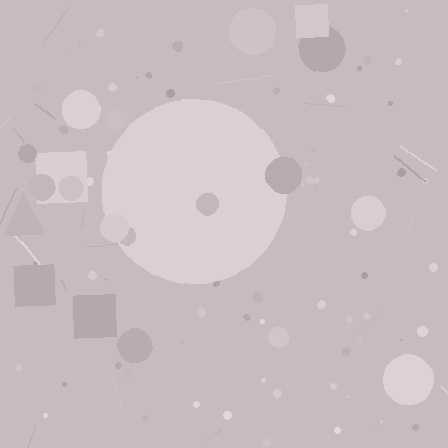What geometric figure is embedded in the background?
A circle is embedded in the background.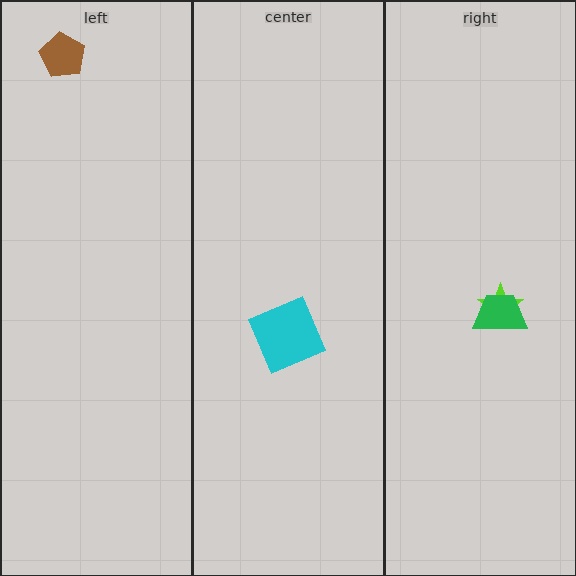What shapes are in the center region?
The cyan square.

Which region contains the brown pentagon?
The left region.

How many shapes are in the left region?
1.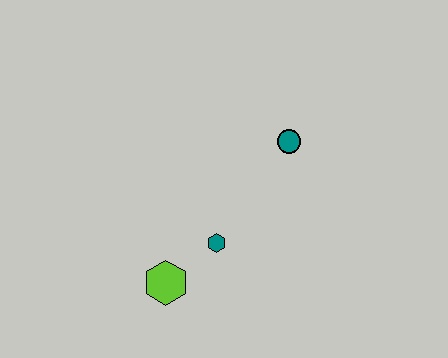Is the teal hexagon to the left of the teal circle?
Yes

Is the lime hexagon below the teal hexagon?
Yes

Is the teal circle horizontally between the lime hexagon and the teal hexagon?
No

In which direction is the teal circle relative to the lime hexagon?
The teal circle is above the lime hexagon.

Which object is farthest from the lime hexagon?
The teal circle is farthest from the lime hexagon.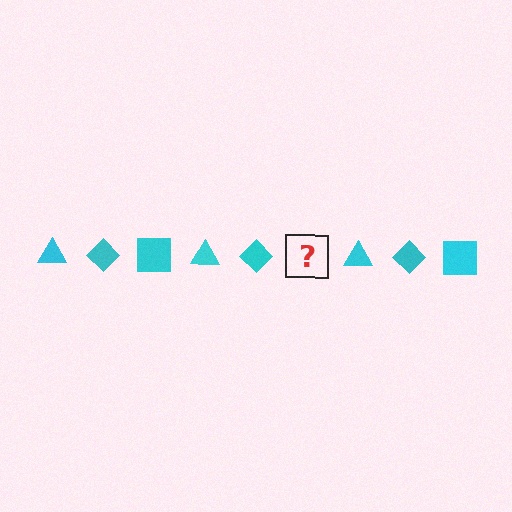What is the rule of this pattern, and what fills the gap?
The rule is that the pattern cycles through triangle, diamond, square shapes in cyan. The gap should be filled with a cyan square.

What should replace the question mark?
The question mark should be replaced with a cyan square.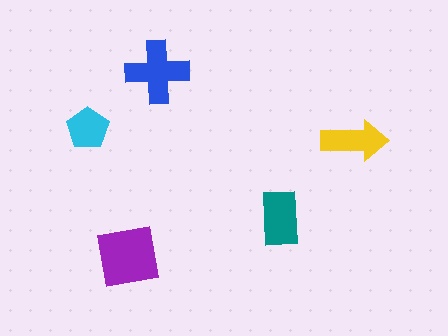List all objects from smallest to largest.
The cyan pentagon, the yellow arrow, the teal rectangle, the blue cross, the purple square.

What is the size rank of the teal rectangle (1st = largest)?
3rd.